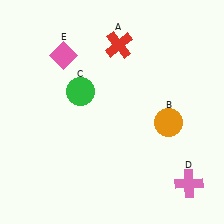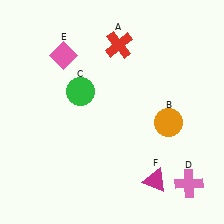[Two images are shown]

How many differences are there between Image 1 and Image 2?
There is 1 difference between the two images.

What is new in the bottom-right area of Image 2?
A magenta triangle (F) was added in the bottom-right area of Image 2.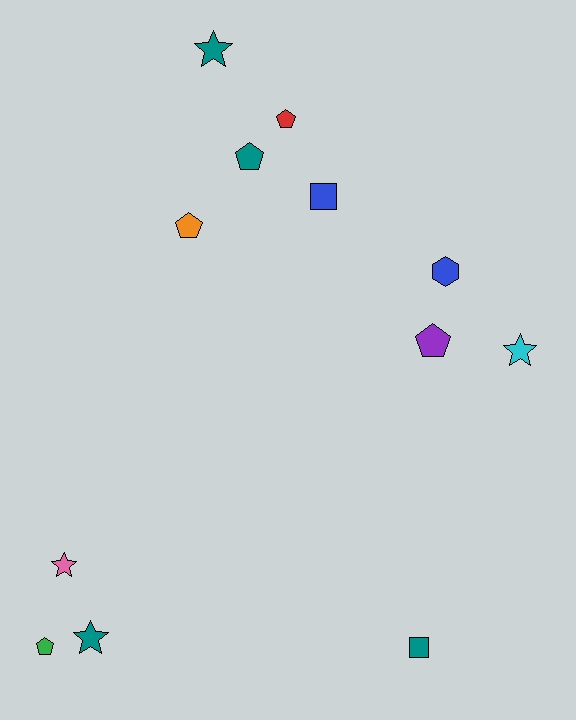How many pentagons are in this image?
There are 5 pentagons.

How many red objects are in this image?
There is 1 red object.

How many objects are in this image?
There are 12 objects.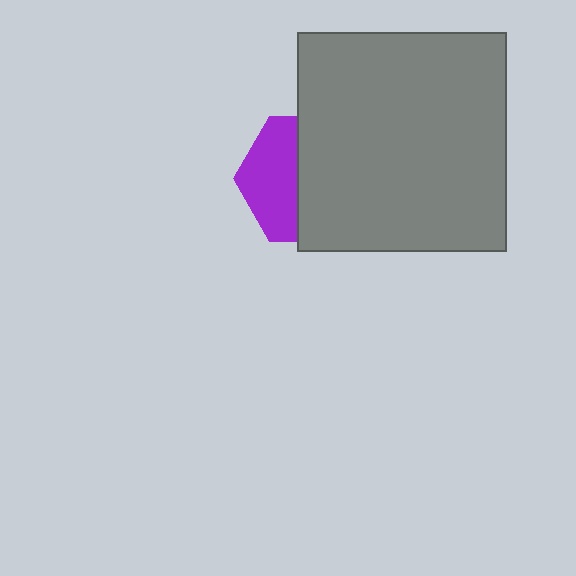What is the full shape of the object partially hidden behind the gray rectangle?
The partially hidden object is a purple hexagon.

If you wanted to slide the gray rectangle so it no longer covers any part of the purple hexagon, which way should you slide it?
Slide it right — that is the most direct way to separate the two shapes.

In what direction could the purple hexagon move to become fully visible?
The purple hexagon could move left. That would shift it out from behind the gray rectangle entirely.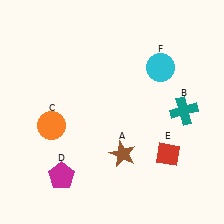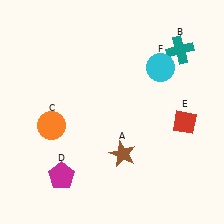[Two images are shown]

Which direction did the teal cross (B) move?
The teal cross (B) moved up.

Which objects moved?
The objects that moved are: the teal cross (B), the red diamond (E).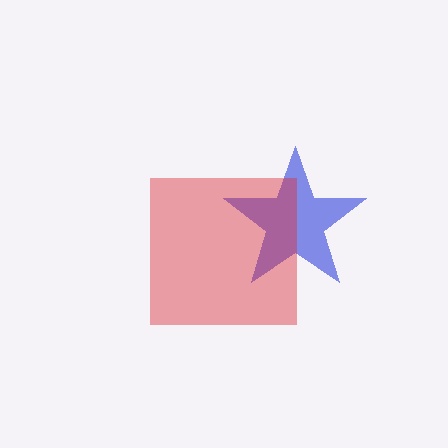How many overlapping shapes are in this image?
There are 2 overlapping shapes in the image.